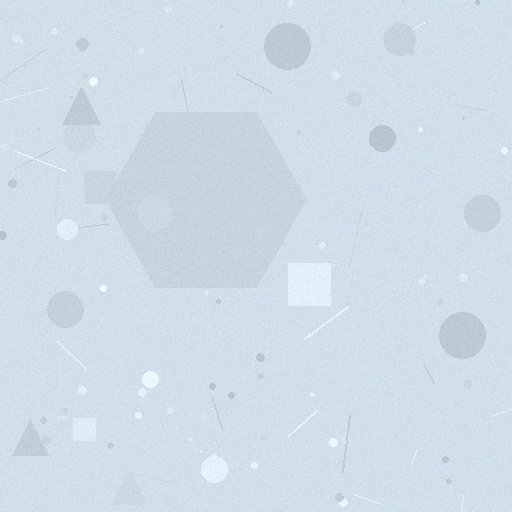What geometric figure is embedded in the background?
A hexagon is embedded in the background.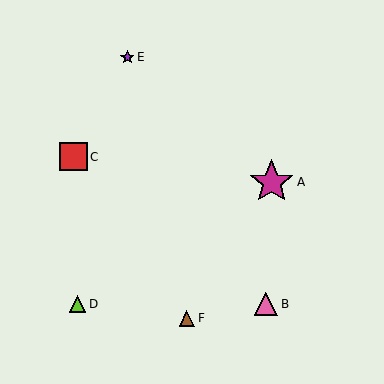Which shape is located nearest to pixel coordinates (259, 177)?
The magenta star (labeled A) at (272, 182) is nearest to that location.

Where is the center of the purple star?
The center of the purple star is at (127, 57).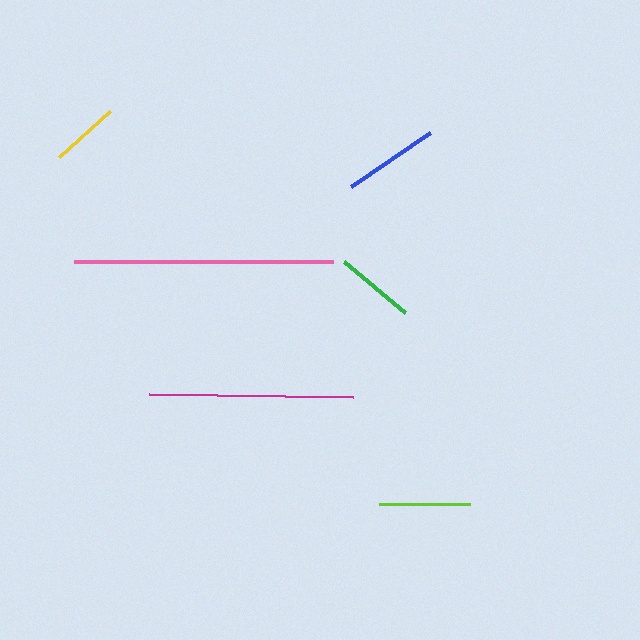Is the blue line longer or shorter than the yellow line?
The blue line is longer than the yellow line.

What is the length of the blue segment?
The blue segment is approximately 96 pixels long.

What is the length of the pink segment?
The pink segment is approximately 259 pixels long.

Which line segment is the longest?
The pink line is the longest at approximately 259 pixels.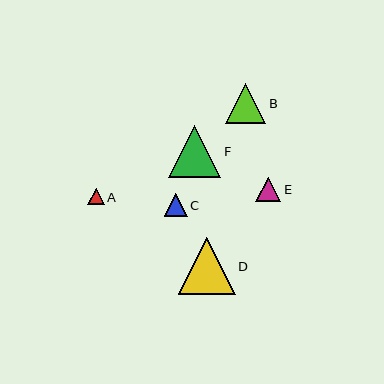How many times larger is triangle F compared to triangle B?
Triangle F is approximately 1.3 times the size of triangle B.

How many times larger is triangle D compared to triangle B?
Triangle D is approximately 1.4 times the size of triangle B.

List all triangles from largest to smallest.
From largest to smallest: D, F, B, E, C, A.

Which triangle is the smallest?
Triangle A is the smallest with a size of approximately 17 pixels.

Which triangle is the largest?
Triangle D is the largest with a size of approximately 57 pixels.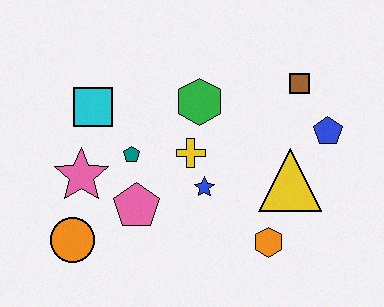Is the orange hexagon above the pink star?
No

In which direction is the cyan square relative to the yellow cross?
The cyan square is to the left of the yellow cross.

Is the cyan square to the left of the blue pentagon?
Yes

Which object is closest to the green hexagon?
The yellow cross is closest to the green hexagon.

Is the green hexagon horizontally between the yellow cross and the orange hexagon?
Yes